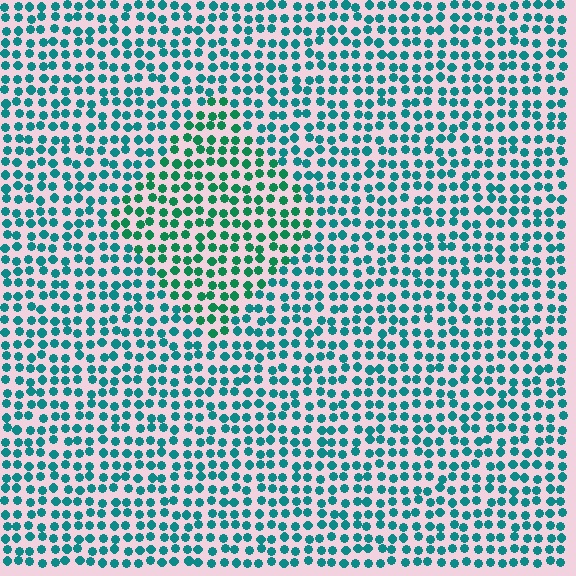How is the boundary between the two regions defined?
The boundary is defined purely by a slight shift in hue (about 27 degrees). Spacing, size, and orientation are identical on both sides.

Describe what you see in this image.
The image is filled with small teal elements in a uniform arrangement. A diamond-shaped region is visible where the elements are tinted to a slightly different hue, forming a subtle color boundary.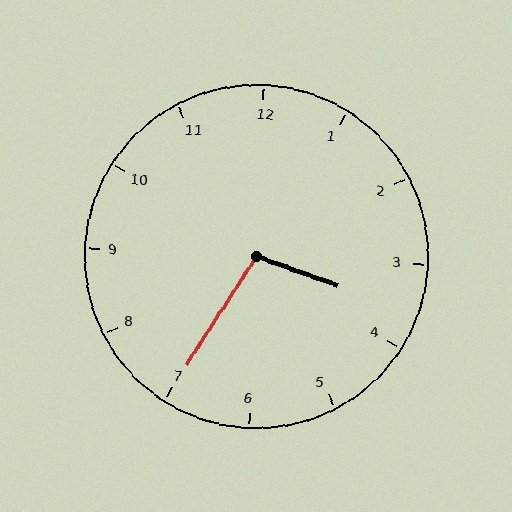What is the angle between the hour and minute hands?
Approximately 102 degrees.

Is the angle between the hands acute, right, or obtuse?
It is obtuse.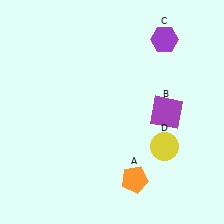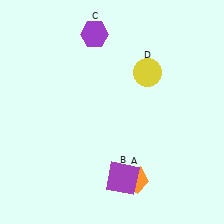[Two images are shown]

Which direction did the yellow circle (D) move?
The yellow circle (D) moved up.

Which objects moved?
The objects that moved are: the purple square (B), the purple hexagon (C), the yellow circle (D).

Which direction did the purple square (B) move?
The purple square (B) moved down.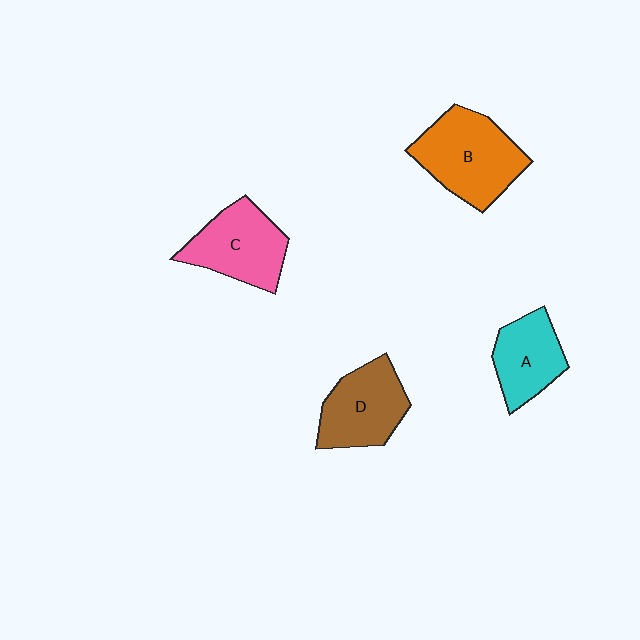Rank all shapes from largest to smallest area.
From largest to smallest: B (orange), C (pink), D (brown), A (cyan).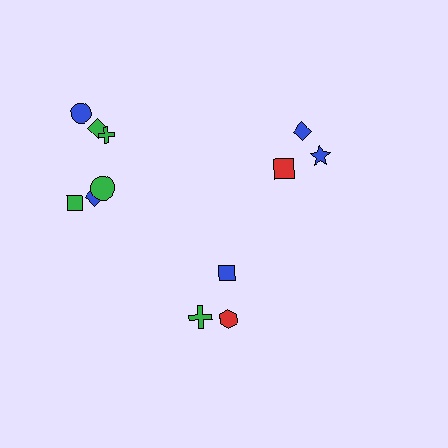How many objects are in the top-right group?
There are 3 objects.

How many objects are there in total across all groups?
There are 12 objects.